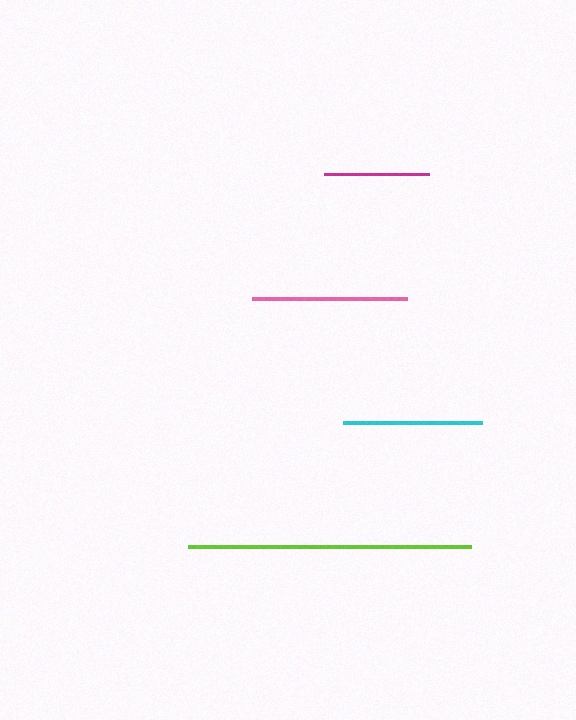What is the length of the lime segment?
The lime segment is approximately 284 pixels long.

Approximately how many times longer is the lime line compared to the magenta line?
The lime line is approximately 2.7 times the length of the magenta line.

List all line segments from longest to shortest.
From longest to shortest: lime, pink, cyan, magenta.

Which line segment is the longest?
The lime line is the longest at approximately 284 pixels.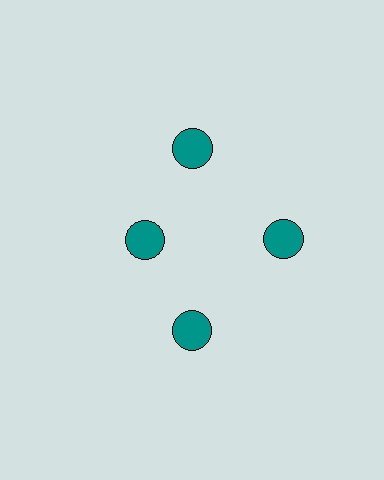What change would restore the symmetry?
The symmetry would be restored by moving it outward, back onto the ring so that all 4 circles sit at equal angles and equal distance from the center.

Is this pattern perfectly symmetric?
No. The 4 teal circles are arranged in a ring, but one element near the 9 o'clock position is pulled inward toward the center, breaking the 4-fold rotational symmetry.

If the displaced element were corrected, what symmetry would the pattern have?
It would have 4-fold rotational symmetry — the pattern would map onto itself every 90 degrees.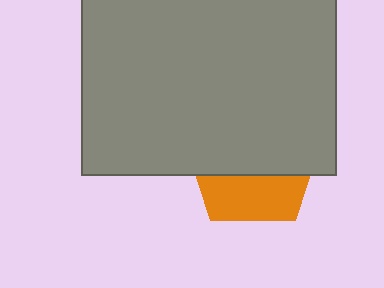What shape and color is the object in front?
The object in front is a gray rectangle.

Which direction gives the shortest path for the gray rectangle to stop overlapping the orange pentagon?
Moving up gives the shortest separation.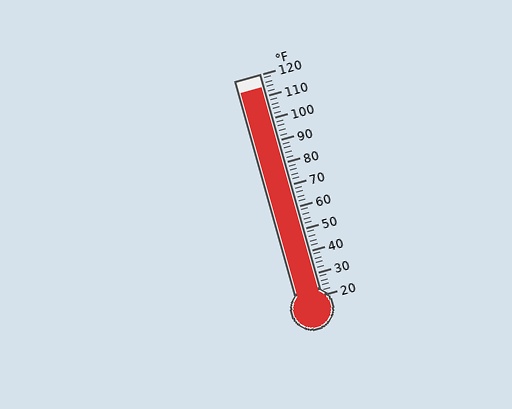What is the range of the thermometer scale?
The thermometer scale ranges from 20°F to 120°F.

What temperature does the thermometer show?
The thermometer shows approximately 114°F.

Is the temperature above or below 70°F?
The temperature is above 70°F.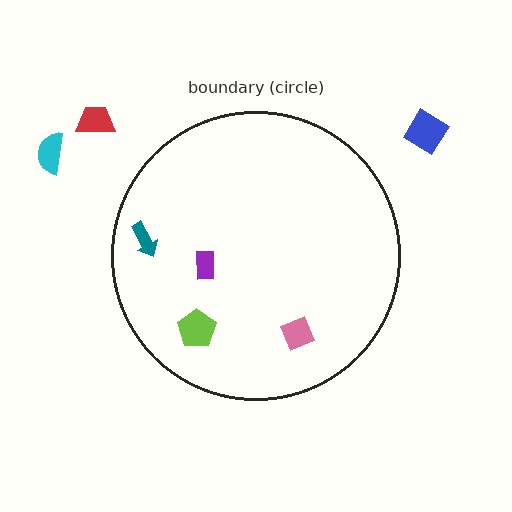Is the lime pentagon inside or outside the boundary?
Inside.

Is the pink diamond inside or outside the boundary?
Inside.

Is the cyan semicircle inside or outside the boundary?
Outside.